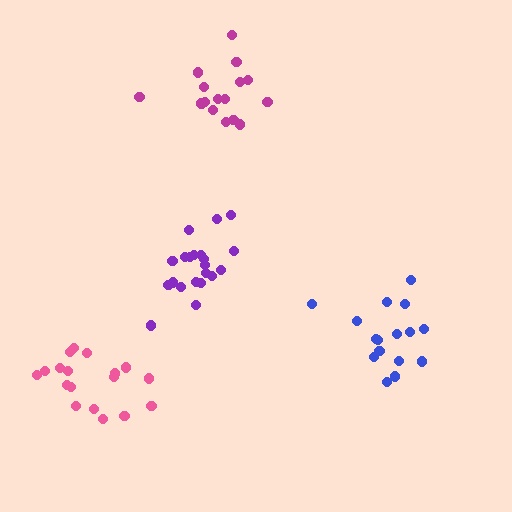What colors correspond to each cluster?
The clusters are colored: blue, pink, magenta, purple.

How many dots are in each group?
Group 1: 16 dots, Group 2: 18 dots, Group 3: 16 dots, Group 4: 21 dots (71 total).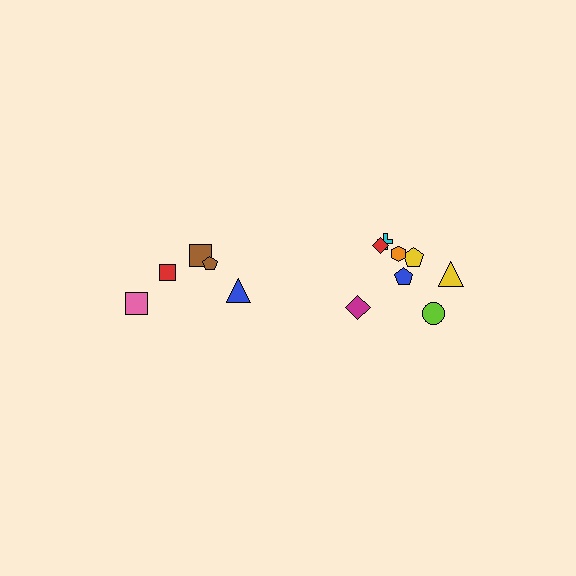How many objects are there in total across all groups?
There are 13 objects.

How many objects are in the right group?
There are 8 objects.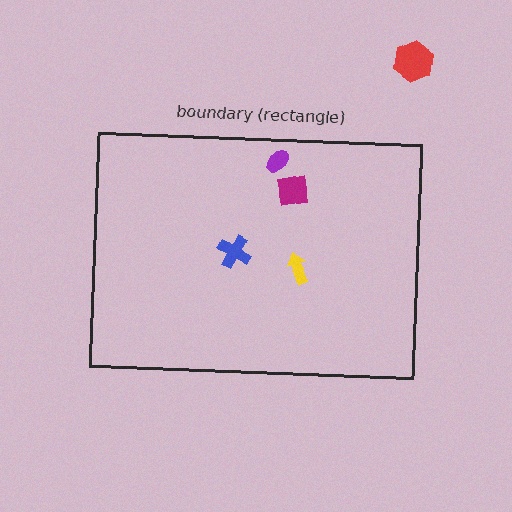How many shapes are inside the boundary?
4 inside, 1 outside.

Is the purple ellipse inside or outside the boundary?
Inside.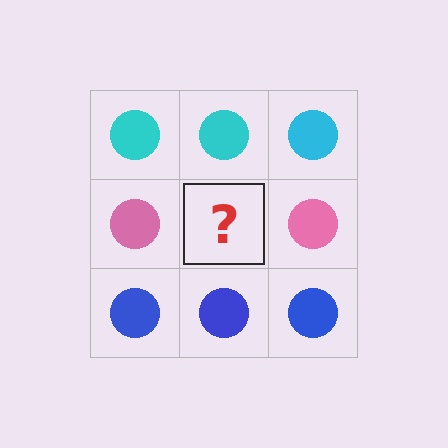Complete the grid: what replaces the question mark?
The question mark should be replaced with a pink circle.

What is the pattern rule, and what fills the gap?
The rule is that each row has a consistent color. The gap should be filled with a pink circle.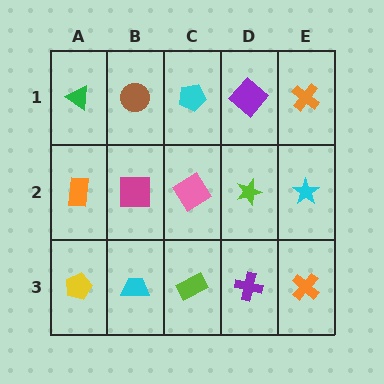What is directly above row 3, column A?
An orange rectangle.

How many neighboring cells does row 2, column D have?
4.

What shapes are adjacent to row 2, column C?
A cyan pentagon (row 1, column C), a lime rectangle (row 3, column C), a magenta square (row 2, column B), a lime star (row 2, column D).